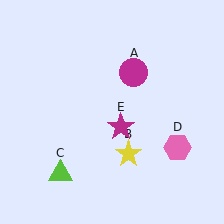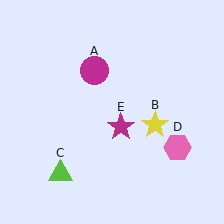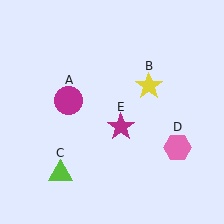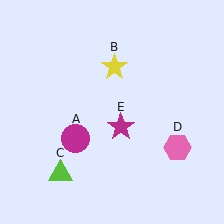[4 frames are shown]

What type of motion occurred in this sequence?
The magenta circle (object A), yellow star (object B) rotated counterclockwise around the center of the scene.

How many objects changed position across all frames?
2 objects changed position: magenta circle (object A), yellow star (object B).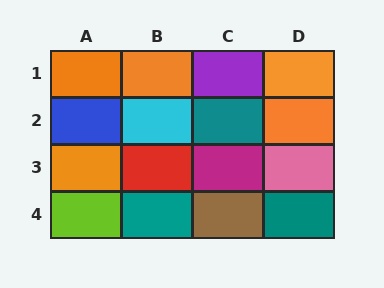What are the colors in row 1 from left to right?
Orange, orange, purple, orange.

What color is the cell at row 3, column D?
Pink.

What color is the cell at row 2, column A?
Blue.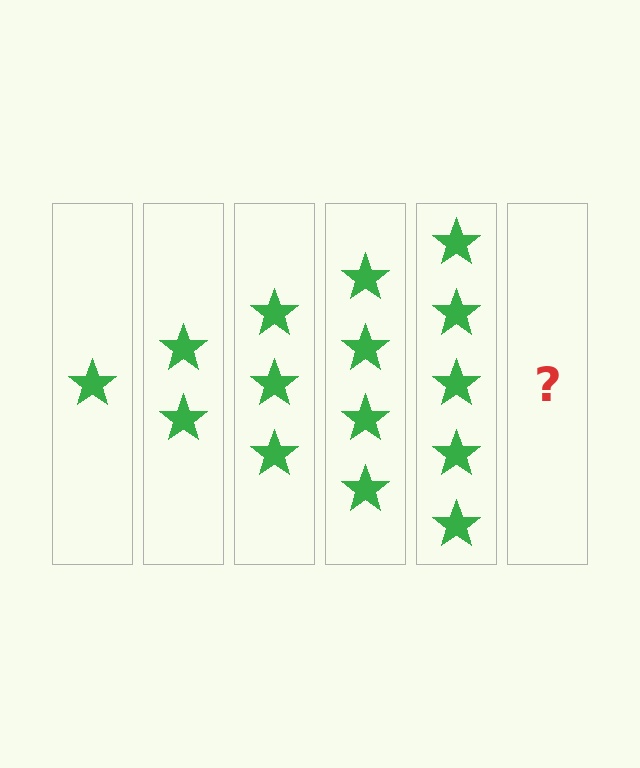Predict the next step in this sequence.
The next step is 6 stars.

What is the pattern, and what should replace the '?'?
The pattern is that each step adds one more star. The '?' should be 6 stars.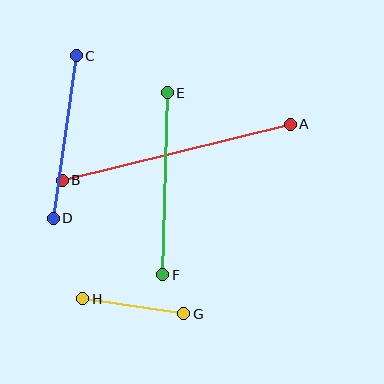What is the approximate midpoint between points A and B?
The midpoint is at approximately (176, 152) pixels.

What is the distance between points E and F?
The distance is approximately 182 pixels.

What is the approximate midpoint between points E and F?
The midpoint is at approximately (165, 184) pixels.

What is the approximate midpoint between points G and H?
The midpoint is at approximately (133, 306) pixels.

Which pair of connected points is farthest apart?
Points A and B are farthest apart.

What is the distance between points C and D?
The distance is approximately 164 pixels.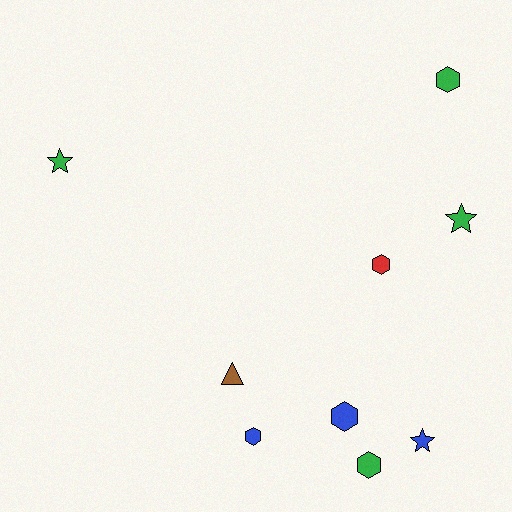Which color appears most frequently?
Green, with 4 objects.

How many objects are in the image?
There are 9 objects.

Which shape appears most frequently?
Hexagon, with 5 objects.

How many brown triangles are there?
There is 1 brown triangle.